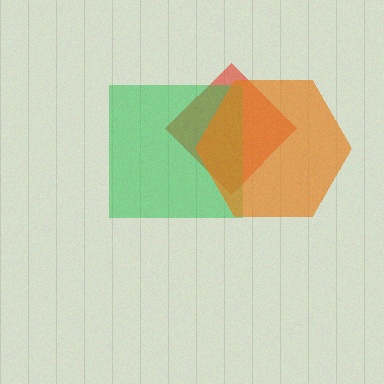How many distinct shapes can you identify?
There are 3 distinct shapes: a red diamond, a green square, an orange hexagon.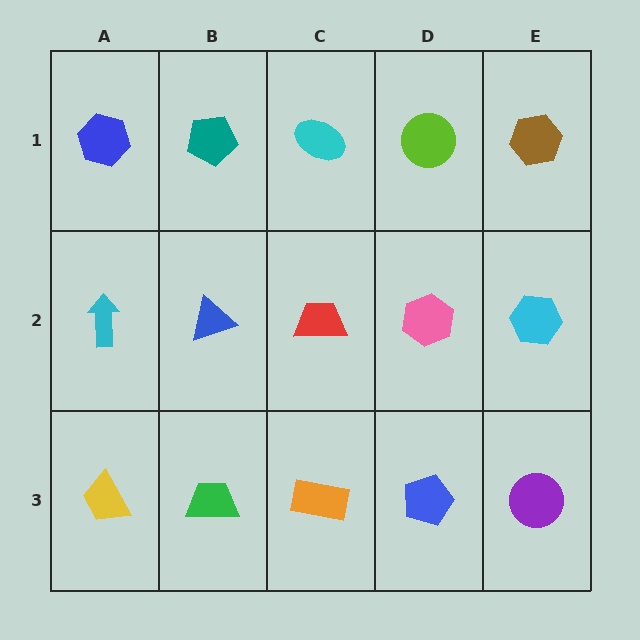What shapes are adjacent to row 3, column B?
A blue triangle (row 2, column B), a yellow trapezoid (row 3, column A), an orange rectangle (row 3, column C).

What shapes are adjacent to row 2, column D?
A lime circle (row 1, column D), a blue pentagon (row 3, column D), a red trapezoid (row 2, column C), a cyan hexagon (row 2, column E).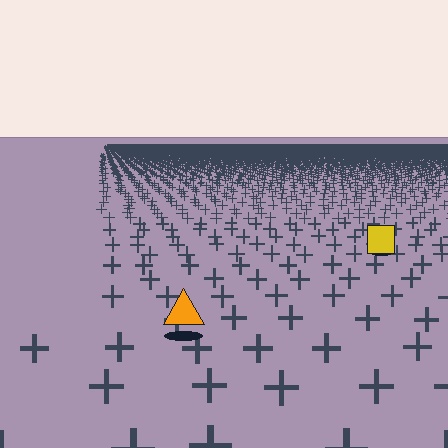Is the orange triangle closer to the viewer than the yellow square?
Yes. The orange triangle is closer — you can tell from the texture gradient: the ground texture is coarser near it.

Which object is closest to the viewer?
The orange triangle is closest. The texture marks near it are larger and more spread out.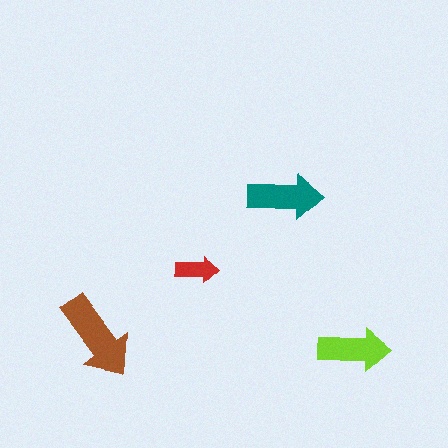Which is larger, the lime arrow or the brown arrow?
The brown one.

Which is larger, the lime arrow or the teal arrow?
The teal one.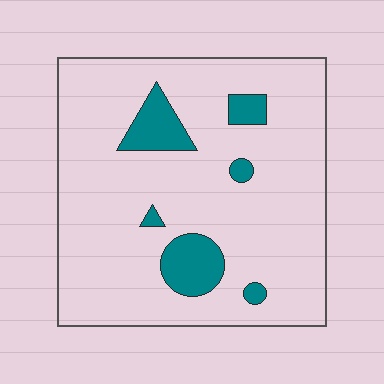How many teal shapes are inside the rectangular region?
6.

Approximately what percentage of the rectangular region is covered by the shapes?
Approximately 10%.